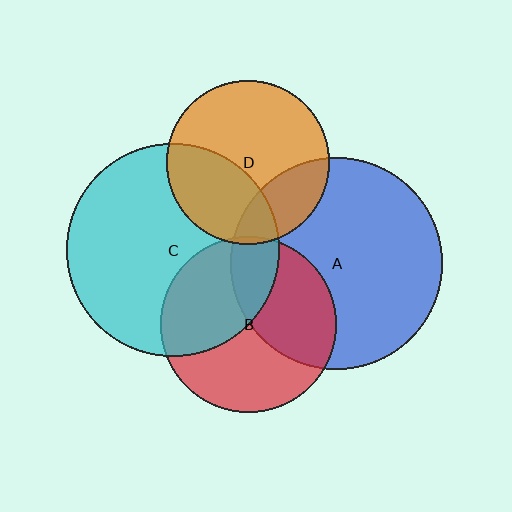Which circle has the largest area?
Circle C (cyan).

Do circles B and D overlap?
Yes.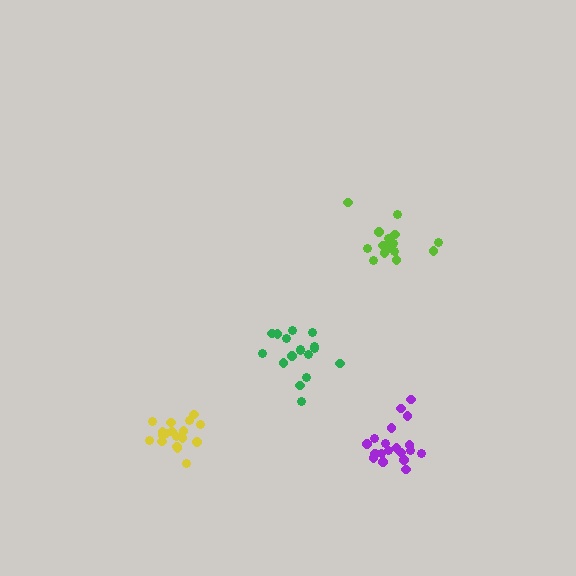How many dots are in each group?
Group 1: 16 dots, Group 2: 19 dots, Group 3: 17 dots, Group 4: 18 dots (70 total).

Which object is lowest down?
The purple cluster is bottommost.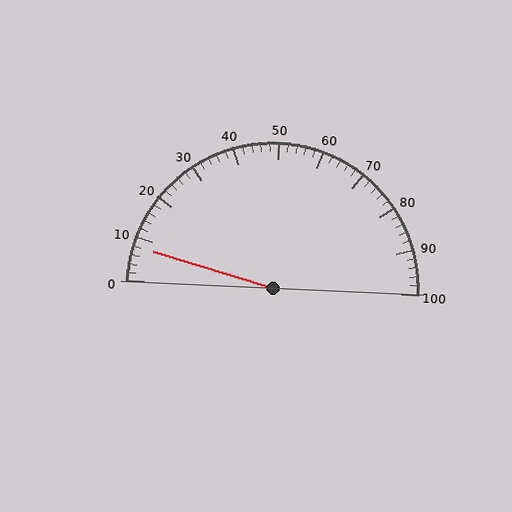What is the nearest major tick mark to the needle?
The nearest major tick mark is 10.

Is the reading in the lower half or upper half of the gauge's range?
The reading is in the lower half of the range (0 to 100).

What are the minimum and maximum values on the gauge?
The gauge ranges from 0 to 100.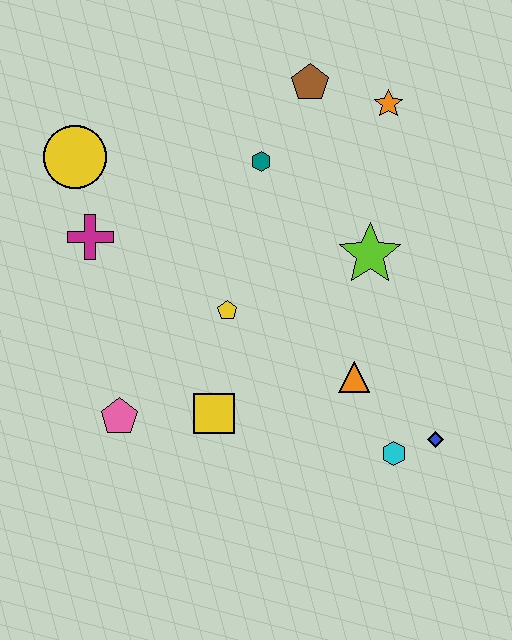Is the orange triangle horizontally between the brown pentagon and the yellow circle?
No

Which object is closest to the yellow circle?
The magenta cross is closest to the yellow circle.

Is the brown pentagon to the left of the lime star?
Yes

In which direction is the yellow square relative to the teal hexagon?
The yellow square is below the teal hexagon.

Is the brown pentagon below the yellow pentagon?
No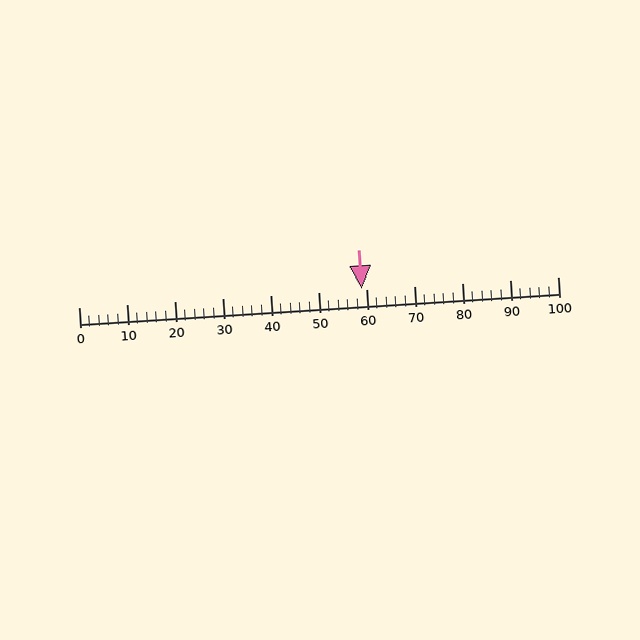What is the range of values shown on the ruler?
The ruler shows values from 0 to 100.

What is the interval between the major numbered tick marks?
The major tick marks are spaced 10 units apart.